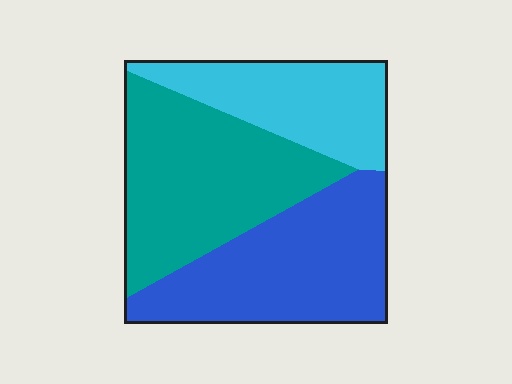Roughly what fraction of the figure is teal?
Teal takes up about three eighths (3/8) of the figure.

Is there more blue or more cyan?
Blue.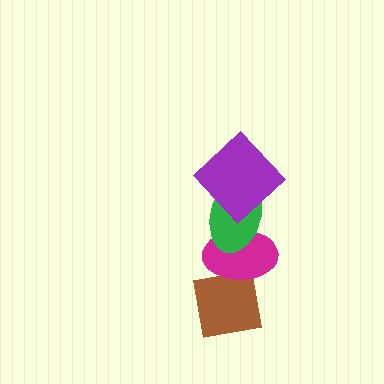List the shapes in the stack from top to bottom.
From top to bottom: the purple diamond, the green ellipse, the magenta ellipse, the brown square.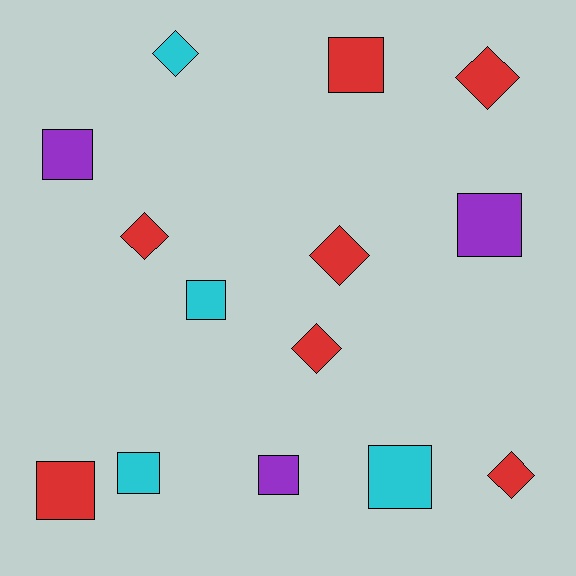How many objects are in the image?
There are 14 objects.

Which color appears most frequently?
Red, with 7 objects.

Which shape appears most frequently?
Square, with 8 objects.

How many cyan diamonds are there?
There is 1 cyan diamond.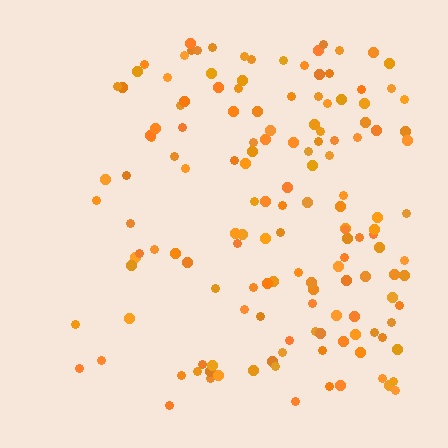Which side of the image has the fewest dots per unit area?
The left.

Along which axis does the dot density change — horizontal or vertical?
Horizontal.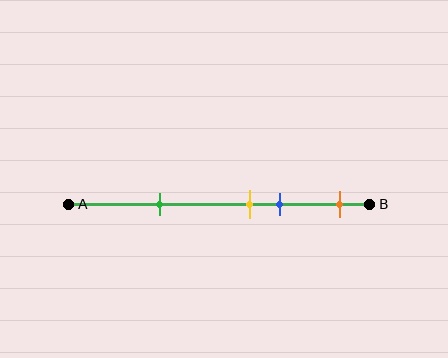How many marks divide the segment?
There are 4 marks dividing the segment.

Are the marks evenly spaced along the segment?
No, the marks are not evenly spaced.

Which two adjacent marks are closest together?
The yellow and blue marks are the closest adjacent pair.